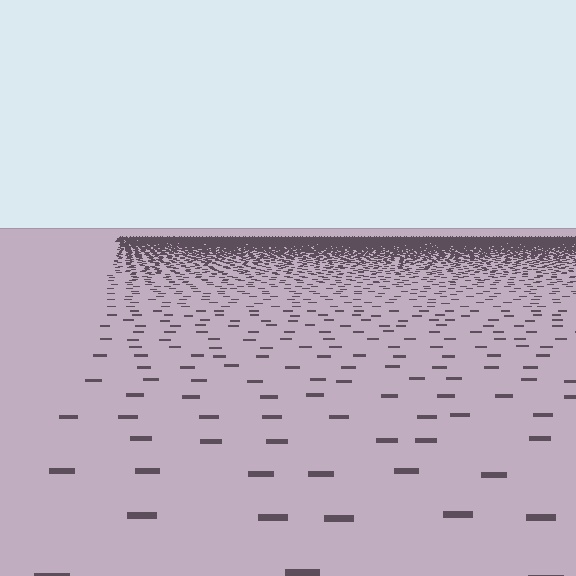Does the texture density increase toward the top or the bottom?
Density increases toward the top.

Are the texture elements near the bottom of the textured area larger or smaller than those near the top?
Larger. Near the bottom, elements are closer to the viewer and appear at a bigger on-screen size.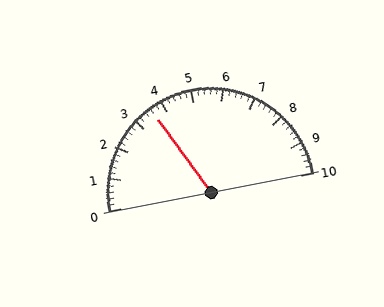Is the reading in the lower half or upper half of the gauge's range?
The reading is in the lower half of the range (0 to 10).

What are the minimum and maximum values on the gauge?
The gauge ranges from 0 to 10.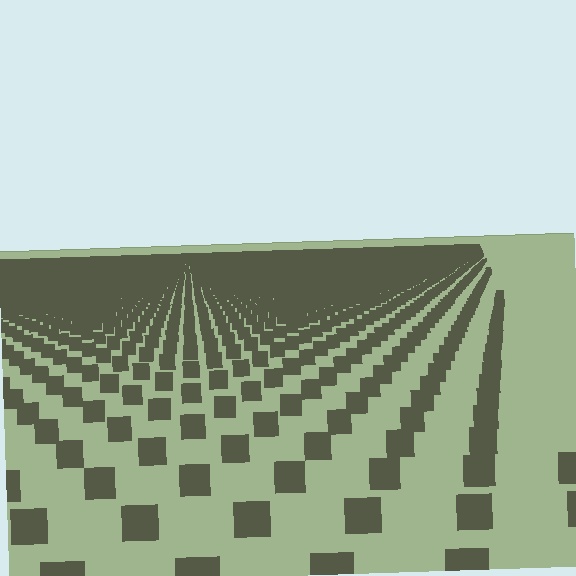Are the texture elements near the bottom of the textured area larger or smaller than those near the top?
Larger. Near the bottom, elements are closer to the viewer and appear at a bigger on-screen size.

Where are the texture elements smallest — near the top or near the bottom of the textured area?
Near the top.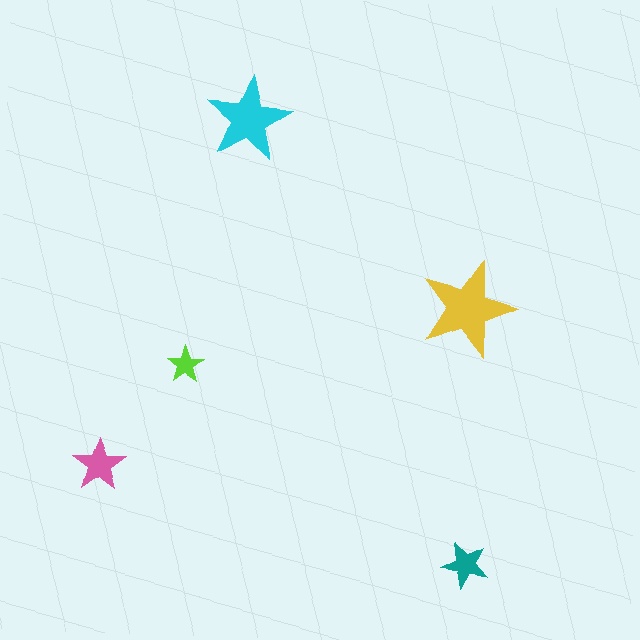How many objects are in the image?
There are 5 objects in the image.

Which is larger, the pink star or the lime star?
The pink one.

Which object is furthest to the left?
The pink star is leftmost.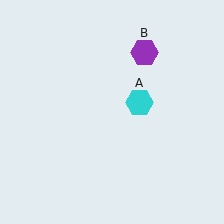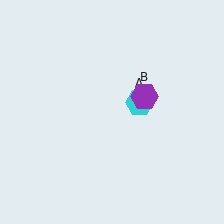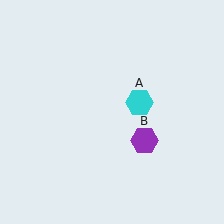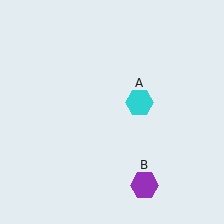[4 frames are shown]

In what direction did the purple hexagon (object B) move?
The purple hexagon (object B) moved down.